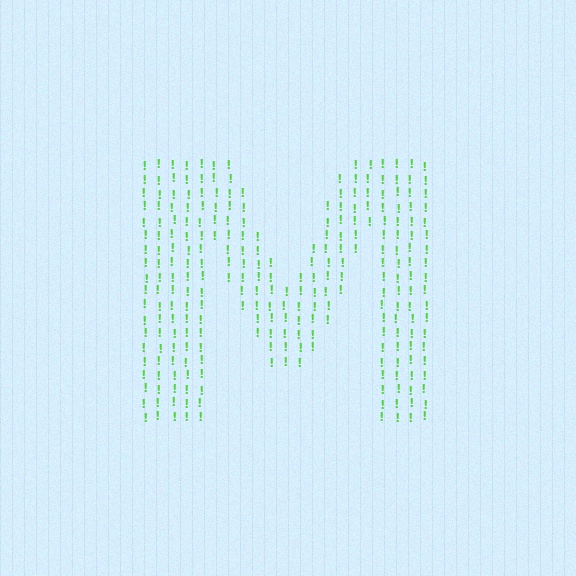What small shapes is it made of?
It is made of small exclamation marks.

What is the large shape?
The large shape is the letter M.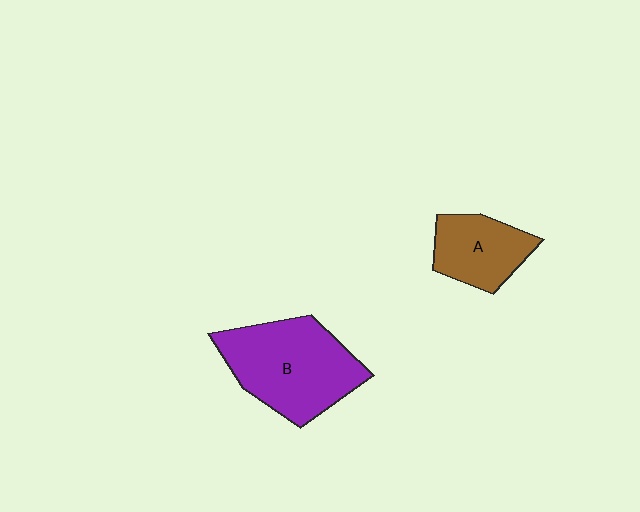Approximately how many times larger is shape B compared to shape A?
Approximately 1.8 times.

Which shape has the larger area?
Shape B (purple).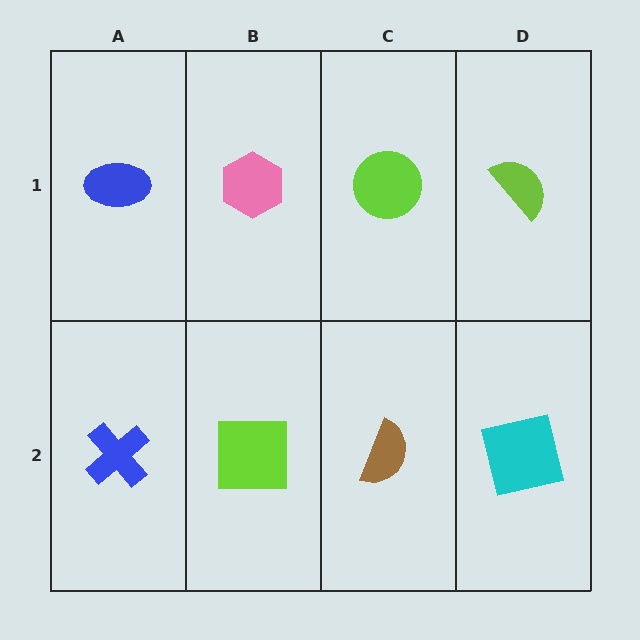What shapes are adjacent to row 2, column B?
A pink hexagon (row 1, column B), a blue cross (row 2, column A), a brown semicircle (row 2, column C).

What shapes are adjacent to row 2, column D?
A lime semicircle (row 1, column D), a brown semicircle (row 2, column C).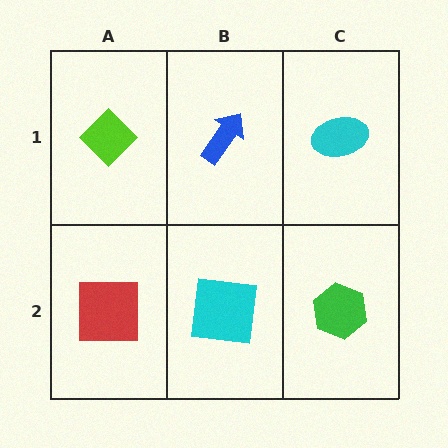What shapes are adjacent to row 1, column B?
A cyan square (row 2, column B), a lime diamond (row 1, column A), a cyan ellipse (row 1, column C).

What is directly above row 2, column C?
A cyan ellipse.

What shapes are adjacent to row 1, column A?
A red square (row 2, column A), a blue arrow (row 1, column B).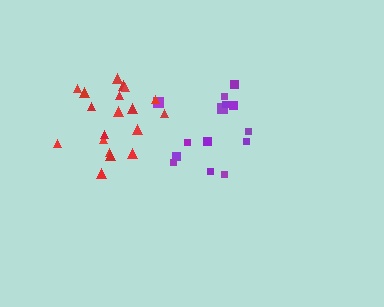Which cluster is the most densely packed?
Red.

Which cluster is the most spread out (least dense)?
Purple.